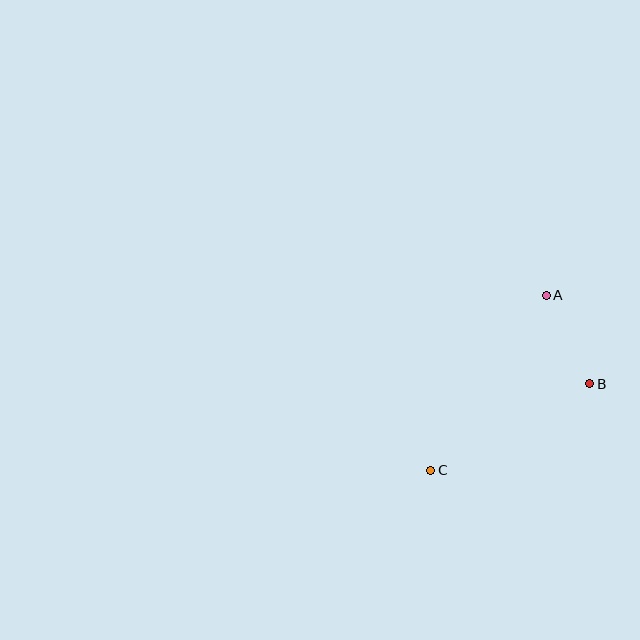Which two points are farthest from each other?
Points A and C are farthest from each other.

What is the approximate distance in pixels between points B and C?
The distance between B and C is approximately 181 pixels.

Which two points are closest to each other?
Points A and B are closest to each other.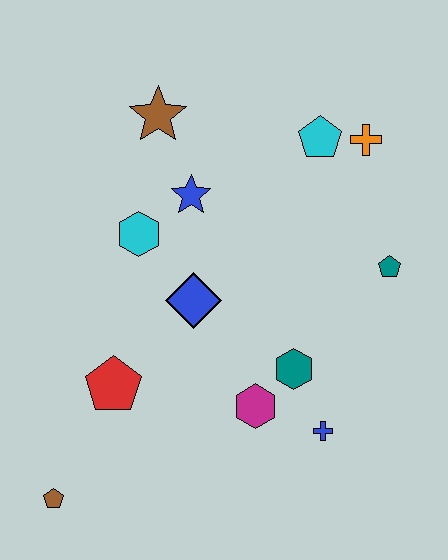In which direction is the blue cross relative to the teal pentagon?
The blue cross is below the teal pentagon.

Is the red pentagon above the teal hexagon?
No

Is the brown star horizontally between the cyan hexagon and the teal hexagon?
Yes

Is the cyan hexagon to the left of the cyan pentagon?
Yes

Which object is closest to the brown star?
The blue star is closest to the brown star.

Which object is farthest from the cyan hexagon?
The brown pentagon is farthest from the cyan hexagon.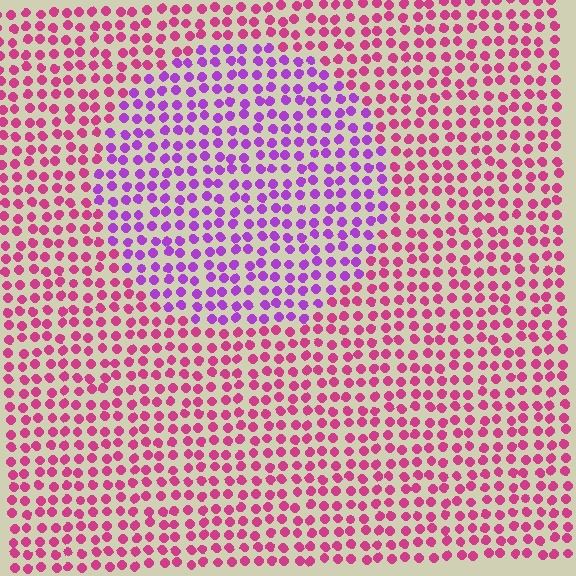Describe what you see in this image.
The image is filled with small magenta elements in a uniform arrangement. A circle-shaped region is visible where the elements are tinted to a slightly different hue, forming a subtle color boundary.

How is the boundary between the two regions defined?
The boundary is defined purely by a slight shift in hue (about 43 degrees). Spacing, size, and orientation are identical on both sides.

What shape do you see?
I see a circle.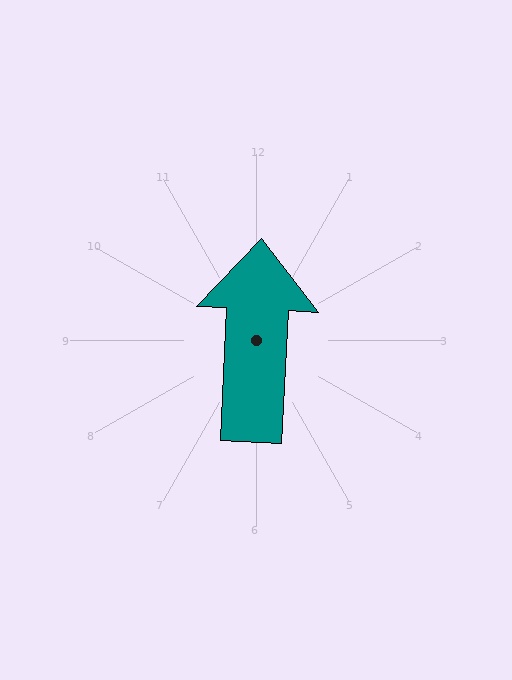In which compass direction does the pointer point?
North.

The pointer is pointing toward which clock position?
Roughly 12 o'clock.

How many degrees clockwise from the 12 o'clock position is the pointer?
Approximately 3 degrees.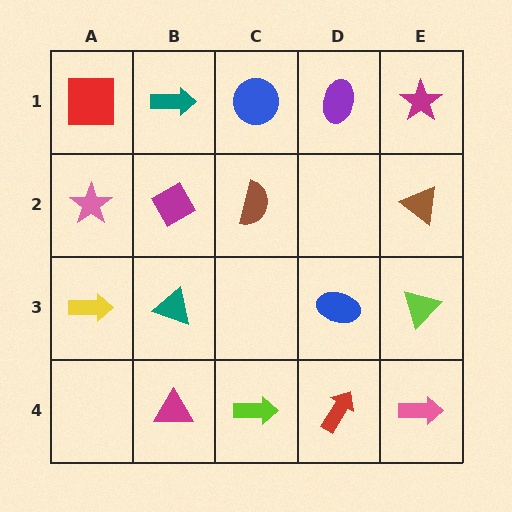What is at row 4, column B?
A magenta triangle.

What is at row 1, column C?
A blue circle.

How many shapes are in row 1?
5 shapes.